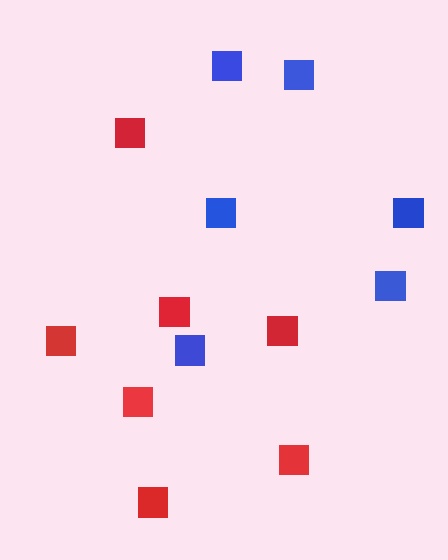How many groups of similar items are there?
There are 2 groups: one group of blue squares (6) and one group of red squares (7).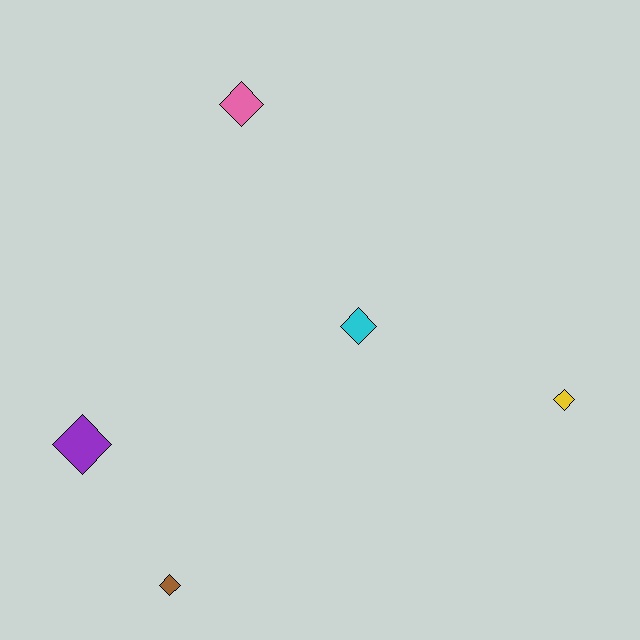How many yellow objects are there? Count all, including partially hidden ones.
There is 1 yellow object.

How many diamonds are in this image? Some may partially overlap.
There are 5 diamonds.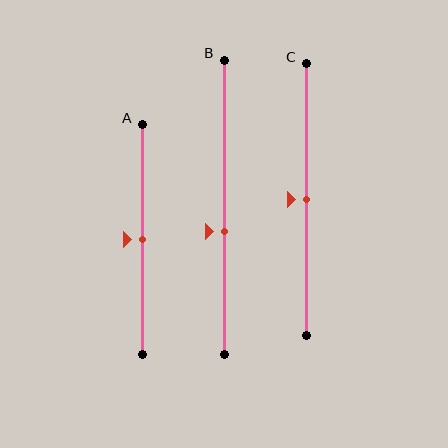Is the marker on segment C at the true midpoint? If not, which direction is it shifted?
Yes, the marker on segment C is at the true midpoint.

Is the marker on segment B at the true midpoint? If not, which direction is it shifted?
No, the marker on segment B is shifted downward by about 8% of the segment length.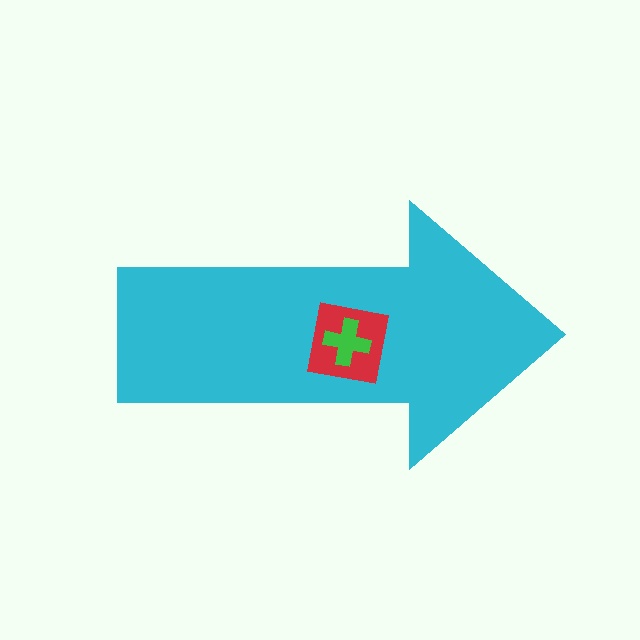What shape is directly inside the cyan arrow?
The red square.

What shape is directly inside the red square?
The green cross.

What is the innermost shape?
The green cross.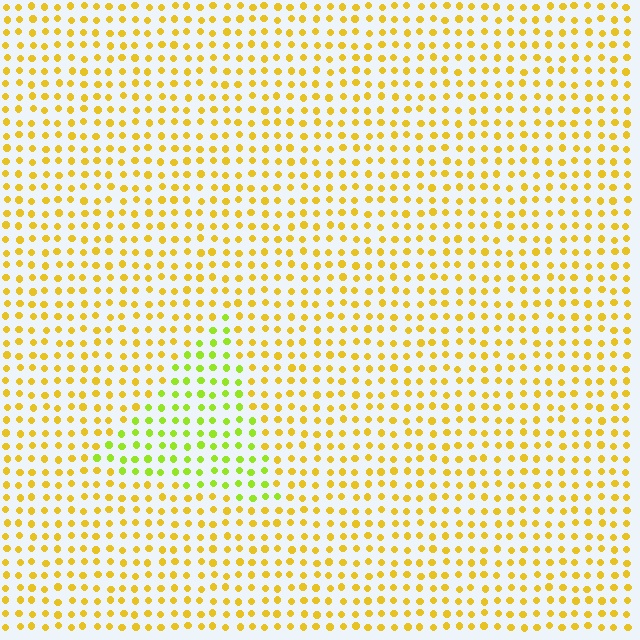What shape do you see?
I see a triangle.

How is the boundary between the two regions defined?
The boundary is defined purely by a slight shift in hue (about 37 degrees). Spacing, size, and orientation are identical on both sides.